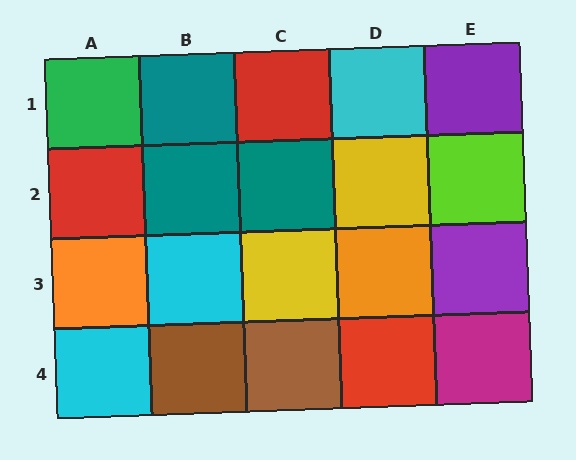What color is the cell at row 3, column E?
Purple.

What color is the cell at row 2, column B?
Teal.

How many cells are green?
1 cell is green.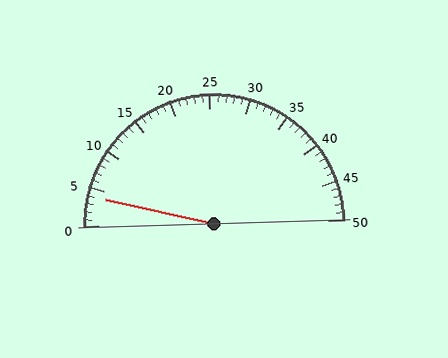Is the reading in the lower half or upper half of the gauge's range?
The reading is in the lower half of the range (0 to 50).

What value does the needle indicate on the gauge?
The needle indicates approximately 4.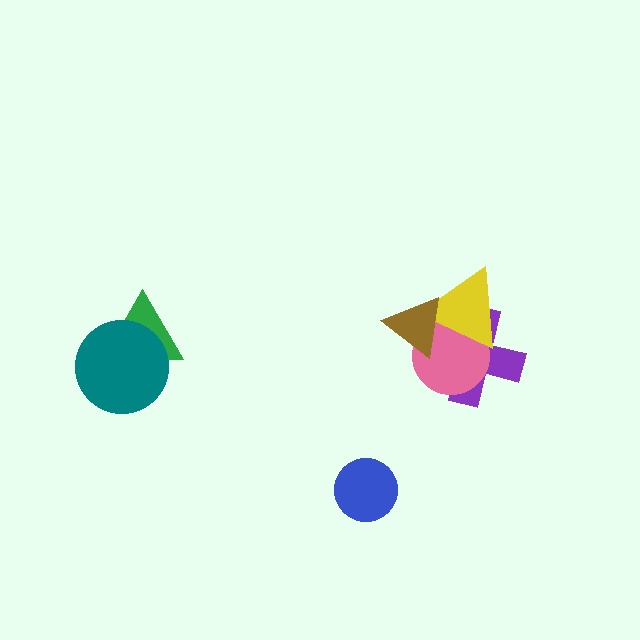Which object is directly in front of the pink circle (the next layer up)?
The yellow triangle is directly in front of the pink circle.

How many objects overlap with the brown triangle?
3 objects overlap with the brown triangle.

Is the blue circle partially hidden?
No, no other shape covers it.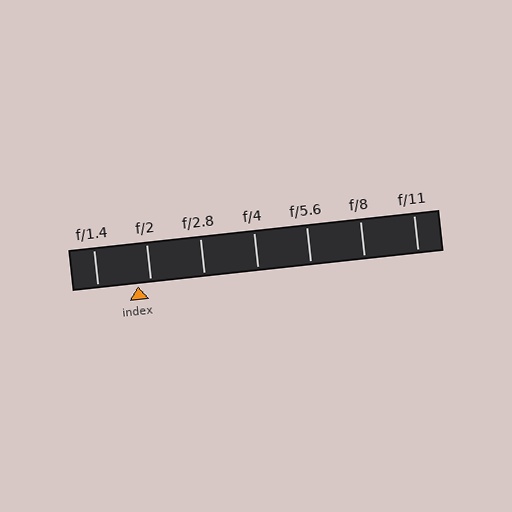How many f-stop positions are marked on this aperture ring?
There are 7 f-stop positions marked.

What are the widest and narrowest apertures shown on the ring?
The widest aperture shown is f/1.4 and the narrowest is f/11.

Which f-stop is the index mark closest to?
The index mark is closest to f/2.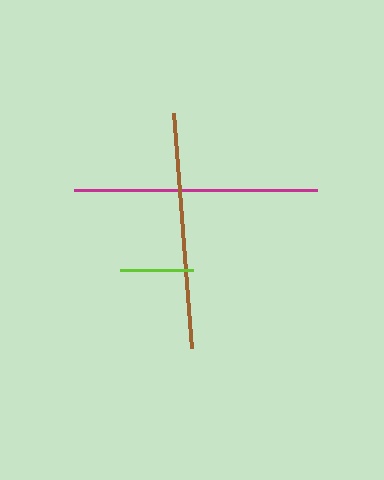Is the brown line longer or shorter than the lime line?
The brown line is longer than the lime line.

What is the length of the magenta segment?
The magenta segment is approximately 243 pixels long.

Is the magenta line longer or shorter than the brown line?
The magenta line is longer than the brown line.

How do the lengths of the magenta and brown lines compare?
The magenta and brown lines are approximately the same length.